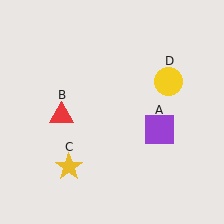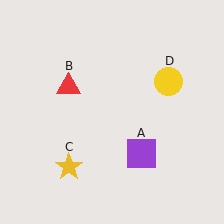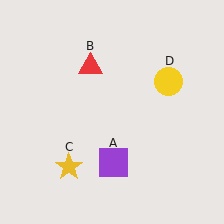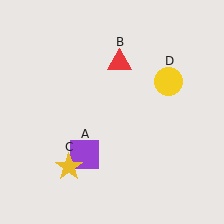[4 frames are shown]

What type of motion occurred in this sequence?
The purple square (object A), red triangle (object B) rotated clockwise around the center of the scene.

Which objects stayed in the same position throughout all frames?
Yellow star (object C) and yellow circle (object D) remained stationary.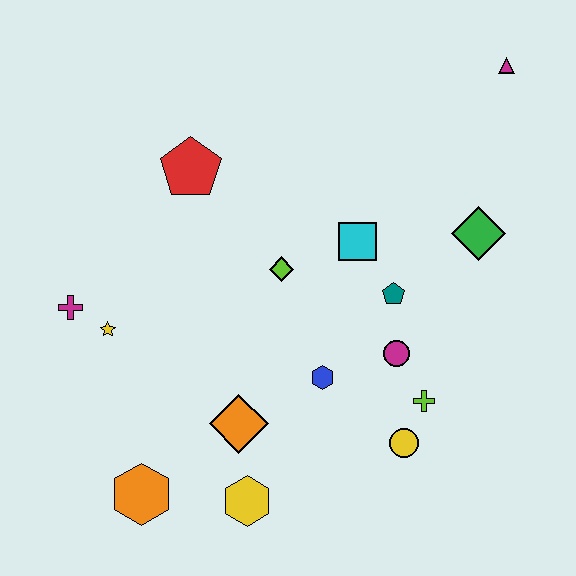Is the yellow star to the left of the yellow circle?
Yes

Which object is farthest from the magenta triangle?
The orange hexagon is farthest from the magenta triangle.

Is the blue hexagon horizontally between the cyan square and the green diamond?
No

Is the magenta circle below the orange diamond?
No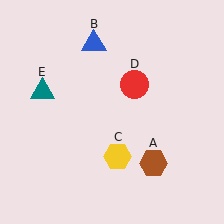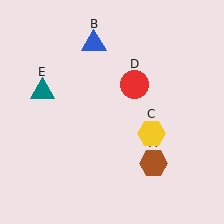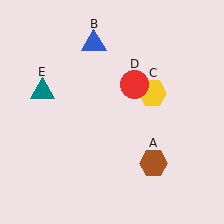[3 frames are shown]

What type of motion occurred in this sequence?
The yellow hexagon (object C) rotated counterclockwise around the center of the scene.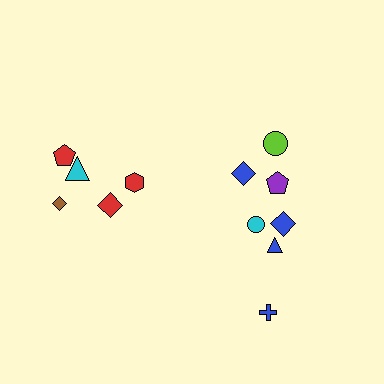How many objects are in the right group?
There are 7 objects.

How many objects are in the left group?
There are 5 objects.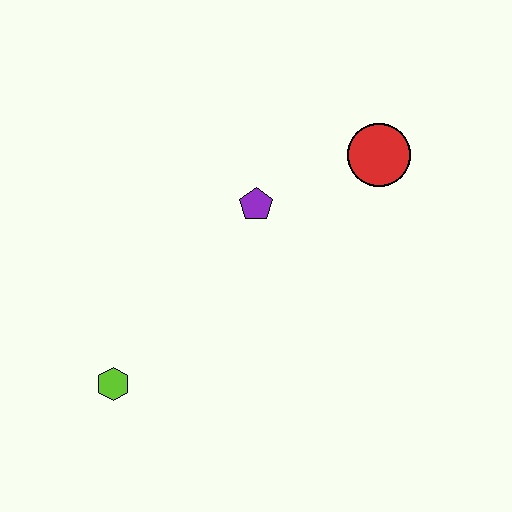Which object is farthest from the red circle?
The lime hexagon is farthest from the red circle.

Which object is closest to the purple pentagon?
The red circle is closest to the purple pentagon.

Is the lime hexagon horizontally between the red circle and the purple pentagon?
No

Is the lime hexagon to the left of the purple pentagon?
Yes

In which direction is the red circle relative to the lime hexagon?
The red circle is to the right of the lime hexagon.